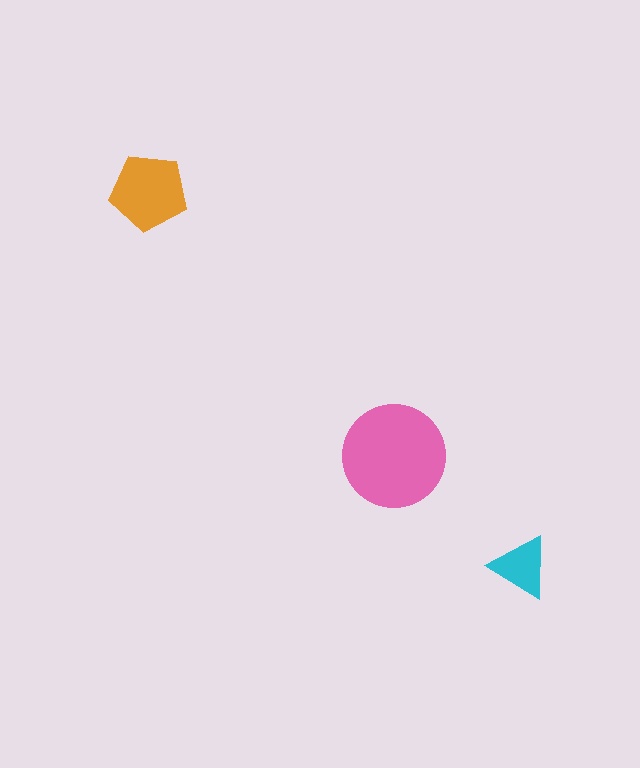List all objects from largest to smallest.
The pink circle, the orange pentagon, the cyan triangle.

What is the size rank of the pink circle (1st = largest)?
1st.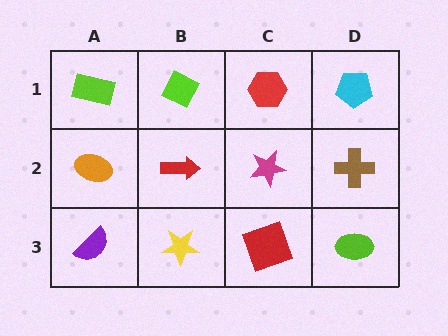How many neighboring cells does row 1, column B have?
3.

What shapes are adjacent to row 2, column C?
A red hexagon (row 1, column C), a red square (row 3, column C), a red arrow (row 2, column B), a brown cross (row 2, column D).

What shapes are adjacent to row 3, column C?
A magenta star (row 2, column C), a yellow star (row 3, column B), a lime ellipse (row 3, column D).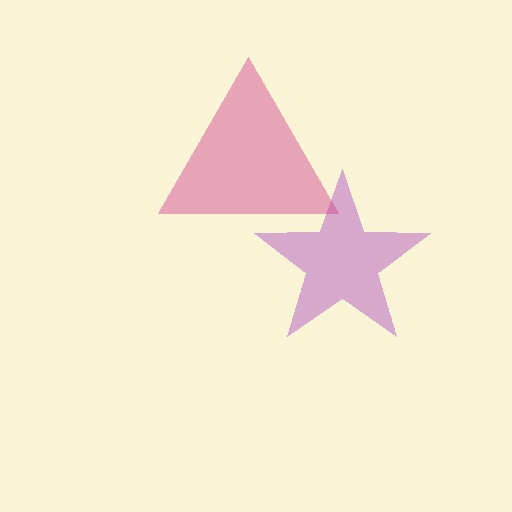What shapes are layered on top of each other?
The layered shapes are: a purple star, a magenta triangle.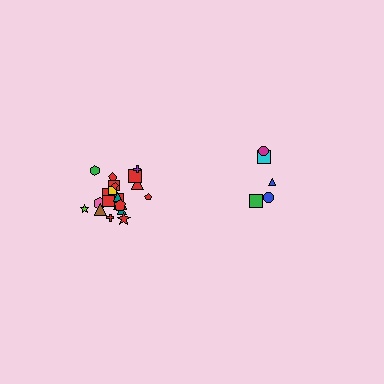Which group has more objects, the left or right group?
The left group.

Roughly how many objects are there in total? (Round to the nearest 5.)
Roughly 25 objects in total.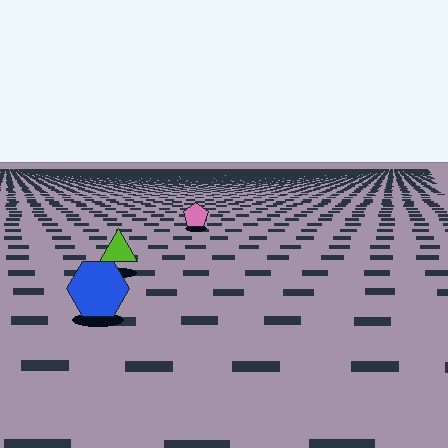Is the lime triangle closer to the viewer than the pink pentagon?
Yes. The lime triangle is closer — you can tell from the texture gradient: the ground texture is coarser near it.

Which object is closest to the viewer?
The blue hexagon is closest. The texture marks near it are larger and more spread out.